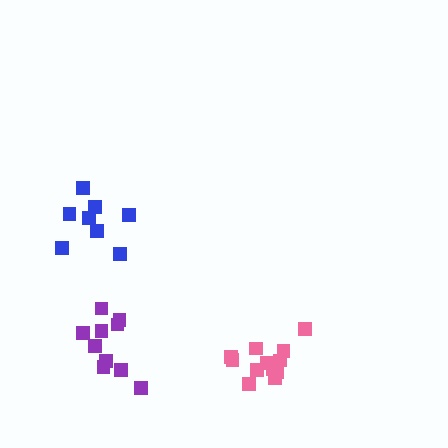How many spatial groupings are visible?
There are 3 spatial groupings.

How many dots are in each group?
Group 1: 8 dots, Group 2: 12 dots, Group 3: 10 dots (30 total).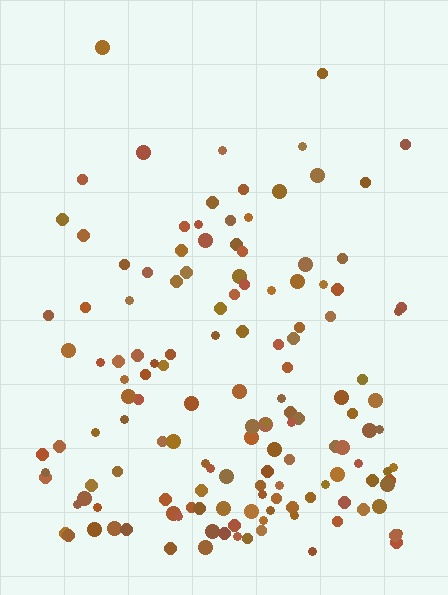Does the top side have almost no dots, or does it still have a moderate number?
Still a moderate number, just noticeably fewer than the bottom.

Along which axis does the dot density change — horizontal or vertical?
Vertical.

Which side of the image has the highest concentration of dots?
The bottom.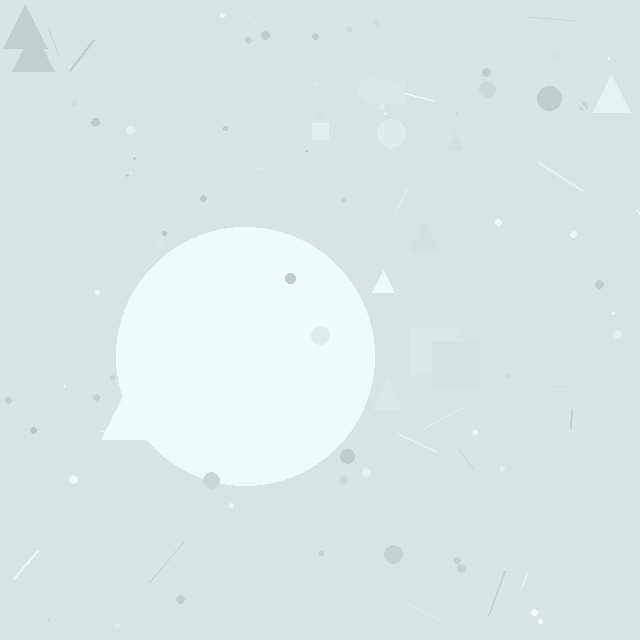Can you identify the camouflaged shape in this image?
The camouflaged shape is a circle.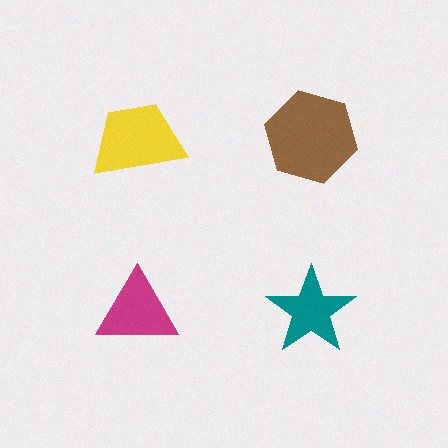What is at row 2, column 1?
A magenta triangle.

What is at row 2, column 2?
A teal star.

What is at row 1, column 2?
A brown hexagon.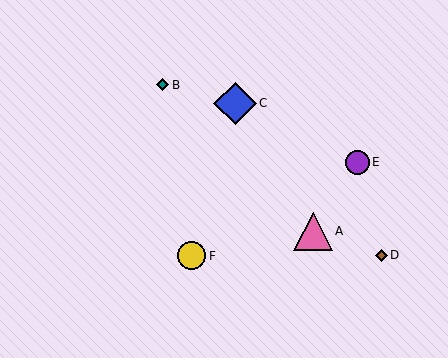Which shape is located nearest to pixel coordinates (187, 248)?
The yellow circle (labeled F) at (192, 256) is nearest to that location.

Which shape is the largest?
The blue diamond (labeled C) is the largest.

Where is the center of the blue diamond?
The center of the blue diamond is at (235, 104).